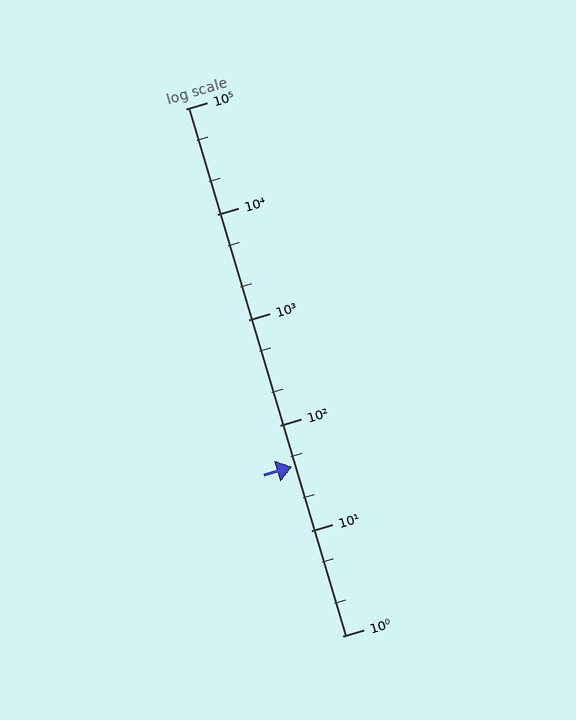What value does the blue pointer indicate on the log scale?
The pointer indicates approximately 40.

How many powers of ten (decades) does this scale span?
The scale spans 5 decades, from 1 to 100000.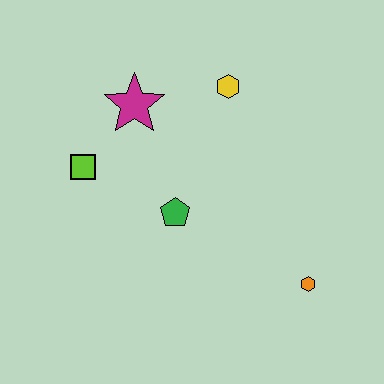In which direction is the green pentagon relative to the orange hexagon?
The green pentagon is to the left of the orange hexagon.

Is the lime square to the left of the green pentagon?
Yes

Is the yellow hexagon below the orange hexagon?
No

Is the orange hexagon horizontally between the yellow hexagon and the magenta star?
No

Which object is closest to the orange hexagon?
The green pentagon is closest to the orange hexagon.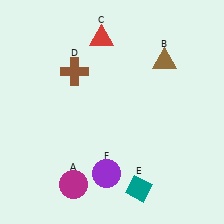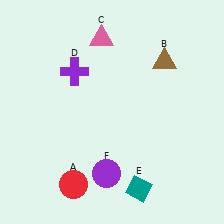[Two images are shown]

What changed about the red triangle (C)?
In Image 1, C is red. In Image 2, it changed to pink.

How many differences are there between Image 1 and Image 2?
There are 3 differences between the two images.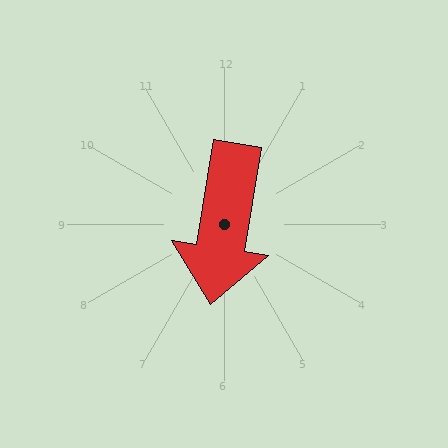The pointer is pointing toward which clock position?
Roughly 6 o'clock.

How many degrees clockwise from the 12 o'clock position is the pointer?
Approximately 189 degrees.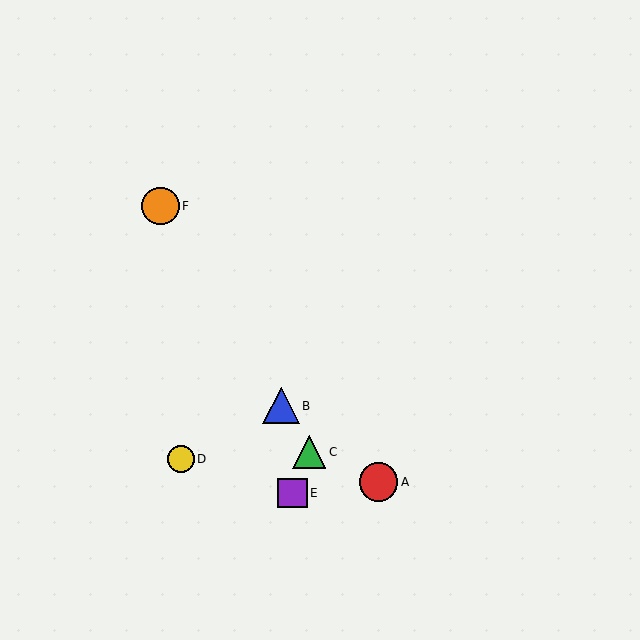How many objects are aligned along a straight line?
3 objects (B, C, F) are aligned along a straight line.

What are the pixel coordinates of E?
Object E is at (293, 493).